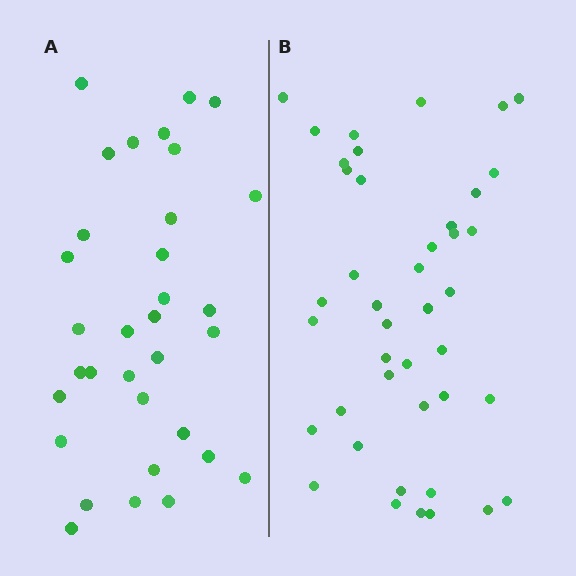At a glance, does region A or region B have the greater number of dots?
Region B (the right region) has more dots.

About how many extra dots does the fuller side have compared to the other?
Region B has roughly 8 or so more dots than region A.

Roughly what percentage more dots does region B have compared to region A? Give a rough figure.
About 25% more.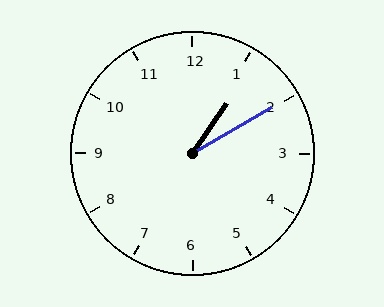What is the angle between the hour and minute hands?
Approximately 25 degrees.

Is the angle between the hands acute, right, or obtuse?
It is acute.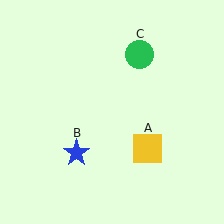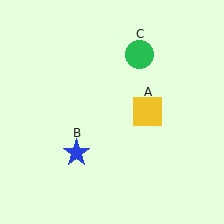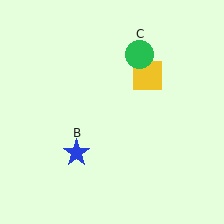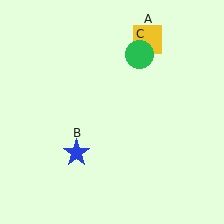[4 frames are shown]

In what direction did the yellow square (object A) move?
The yellow square (object A) moved up.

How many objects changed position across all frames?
1 object changed position: yellow square (object A).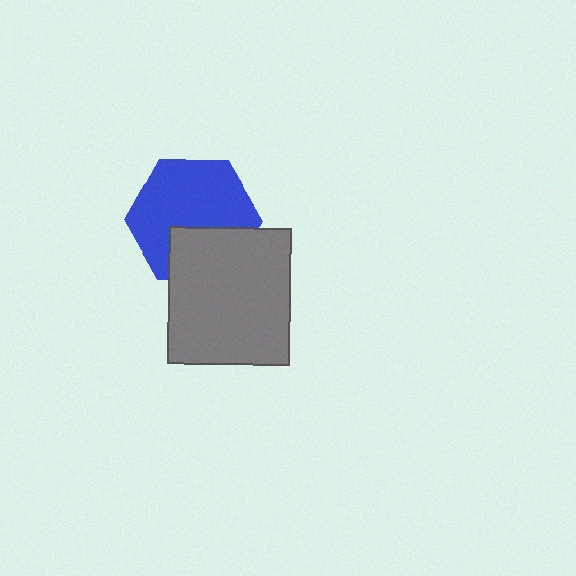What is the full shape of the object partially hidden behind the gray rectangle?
The partially hidden object is a blue hexagon.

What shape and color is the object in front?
The object in front is a gray rectangle.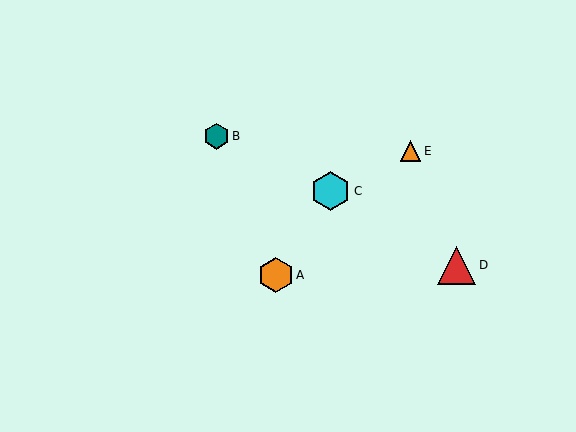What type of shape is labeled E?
Shape E is an orange triangle.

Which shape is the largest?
The cyan hexagon (labeled C) is the largest.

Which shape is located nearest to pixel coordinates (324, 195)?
The cyan hexagon (labeled C) at (331, 191) is nearest to that location.